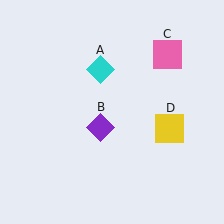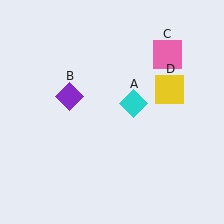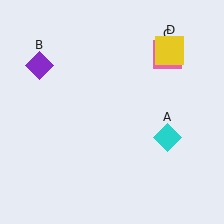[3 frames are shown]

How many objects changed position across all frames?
3 objects changed position: cyan diamond (object A), purple diamond (object B), yellow square (object D).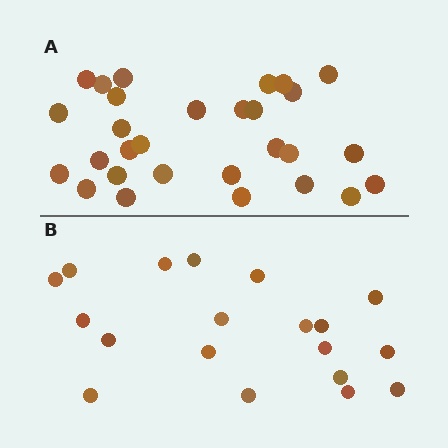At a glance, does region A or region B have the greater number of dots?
Region A (the top region) has more dots.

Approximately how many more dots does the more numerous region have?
Region A has roughly 10 or so more dots than region B.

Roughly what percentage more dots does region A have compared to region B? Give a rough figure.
About 55% more.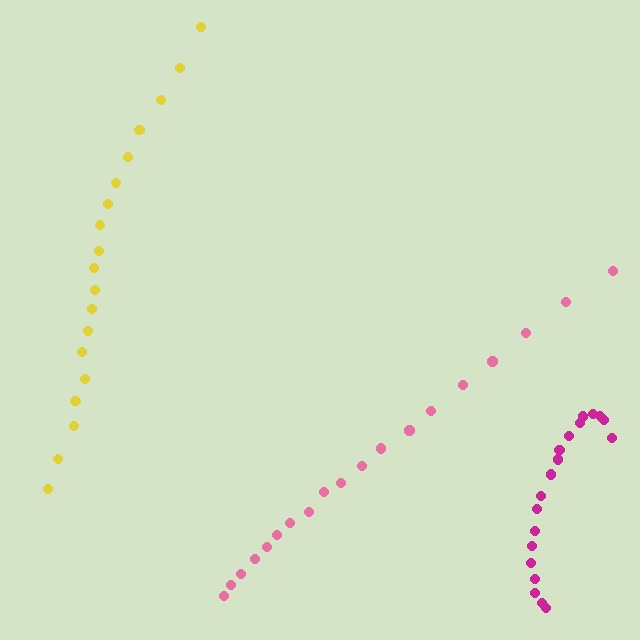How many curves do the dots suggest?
There are 3 distinct paths.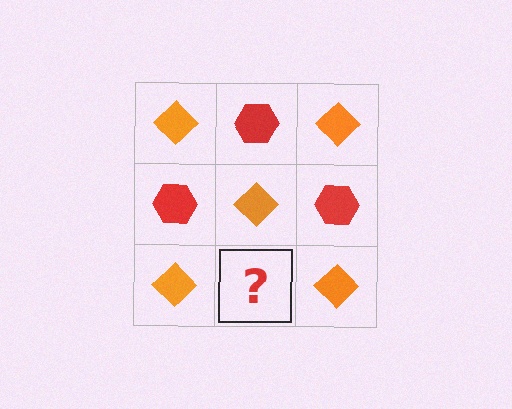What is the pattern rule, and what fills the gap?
The rule is that it alternates orange diamond and red hexagon in a checkerboard pattern. The gap should be filled with a red hexagon.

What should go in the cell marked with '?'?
The missing cell should contain a red hexagon.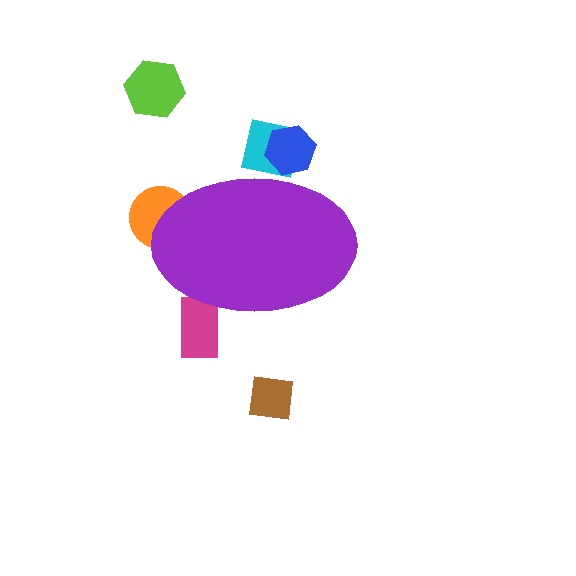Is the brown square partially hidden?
No, the brown square is fully visible.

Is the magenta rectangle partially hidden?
Yes, the magenta rectangle is partially hidden behind the purple ellipse.